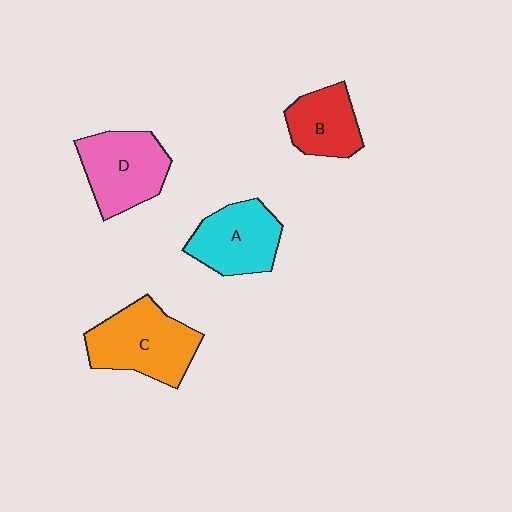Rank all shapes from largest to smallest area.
From largest to smallest: C (orange), D (pink), A (cyan), B (red).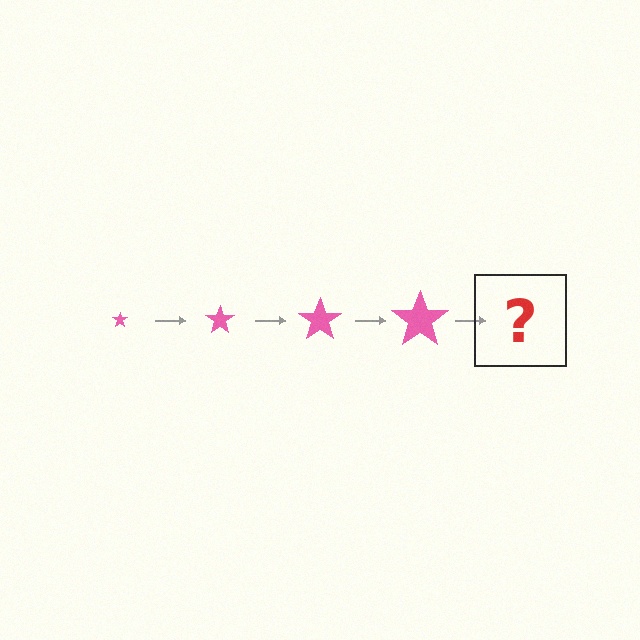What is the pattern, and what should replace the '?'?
The pattern is that the star gets progressively larger each step. The '?' should be a pink star, larger than the previous one.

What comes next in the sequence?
The next element should be a pink star, larger than the previous one.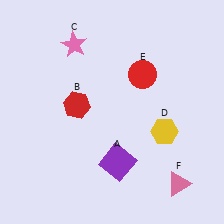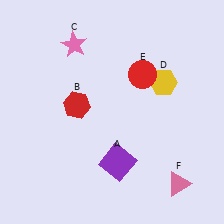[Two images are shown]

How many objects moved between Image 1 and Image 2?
1 object moved between the two images.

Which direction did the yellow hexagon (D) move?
The yellow hexagon (D) moved up.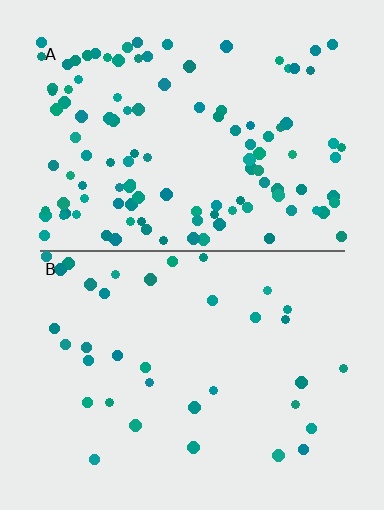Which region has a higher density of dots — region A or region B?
A (the top).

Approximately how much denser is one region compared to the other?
Approximately 3.1× — region A over region B.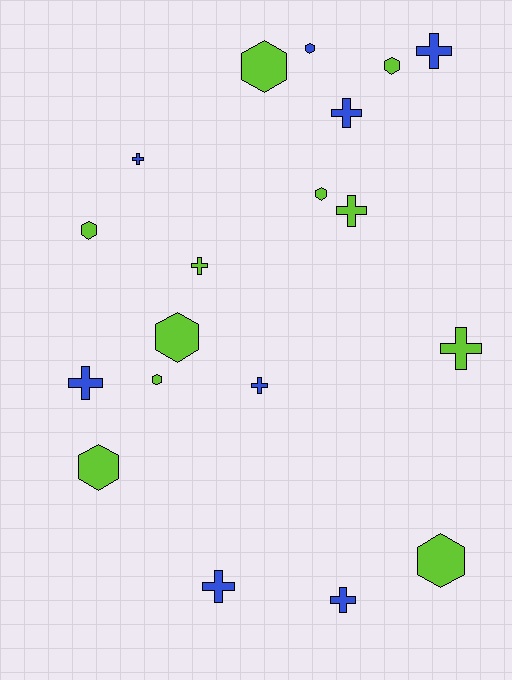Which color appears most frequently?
Lime, with 11 objects.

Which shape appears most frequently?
Cross, with 10 objects.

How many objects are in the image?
There are 19 objects.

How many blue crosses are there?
There are 7 blue crosses.